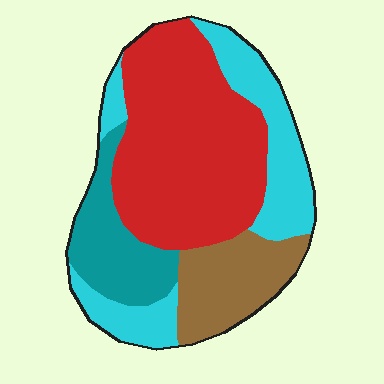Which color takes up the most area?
Red, at roughly 45%.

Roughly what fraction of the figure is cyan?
Cyan covers 25% of the figure.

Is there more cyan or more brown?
Cyan.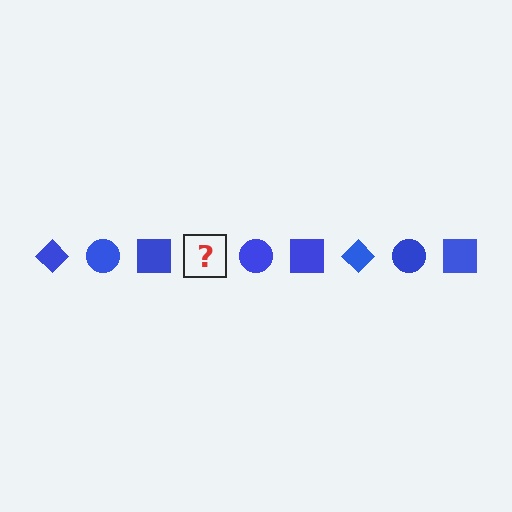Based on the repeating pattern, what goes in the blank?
The blank should be a blue diamond.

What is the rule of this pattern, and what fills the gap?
The rule is that the pattern cycles through diamond, circle, square shapes in blue. The gap should be filled with a blue diamond.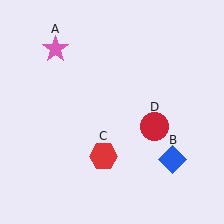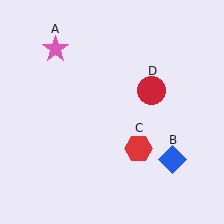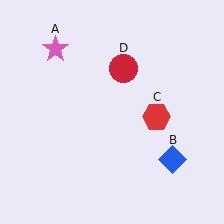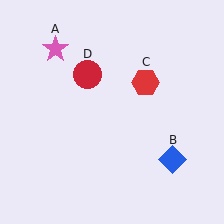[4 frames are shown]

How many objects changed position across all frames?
2 objects changed position: red hexagon (object C), red circle (object D).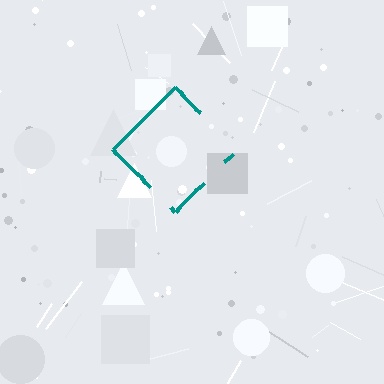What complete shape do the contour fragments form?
The contour fragments form a diamond.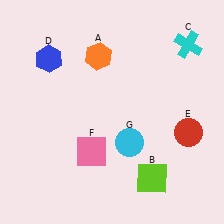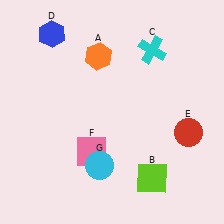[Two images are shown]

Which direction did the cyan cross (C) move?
The cyan cross (C) moved left.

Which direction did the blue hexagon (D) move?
The blue hexagon (D) moved up.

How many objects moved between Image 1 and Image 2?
3 objects moved between the two images.